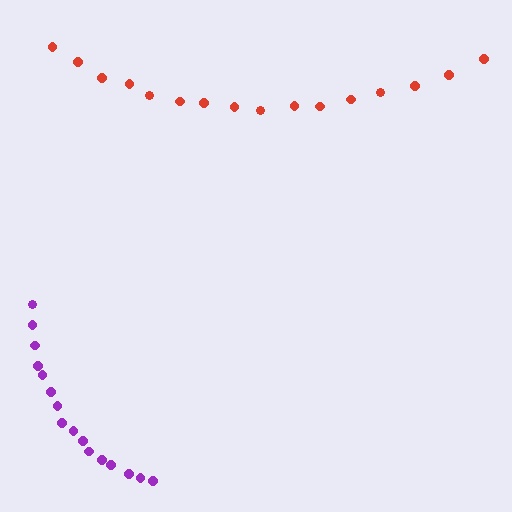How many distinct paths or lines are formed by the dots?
There are 2 distinct paths.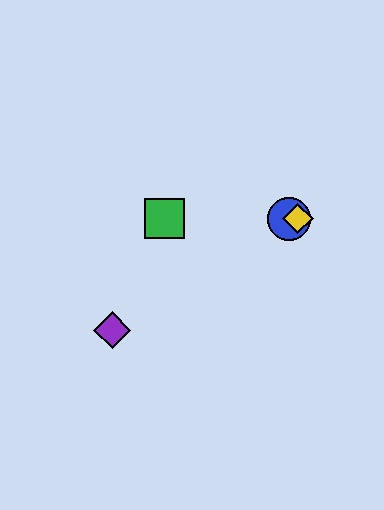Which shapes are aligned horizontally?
The red triangle, the blue circle, the green square, the yellow diamond are aligned horizontally.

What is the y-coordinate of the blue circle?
The blue circle is at y≈219.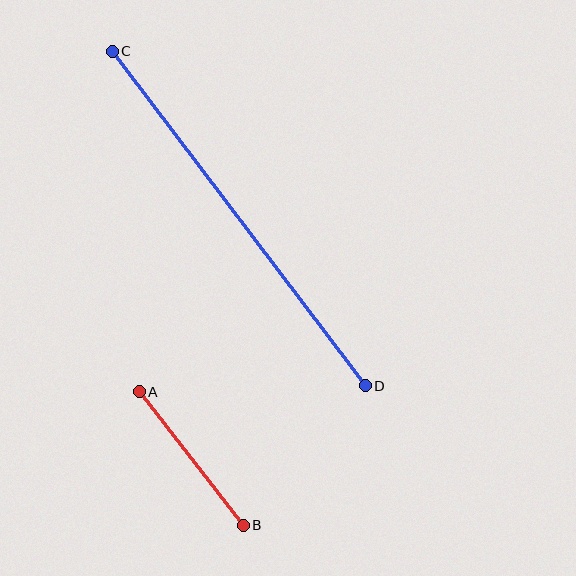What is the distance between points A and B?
The distance is approximately 170 pixels.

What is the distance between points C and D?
The distance is approximately 420 pixels.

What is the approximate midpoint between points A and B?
The midpoint is at approximately (191, 459) pixels.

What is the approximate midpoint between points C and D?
The midpoint is at approximately (239, 218) pixels.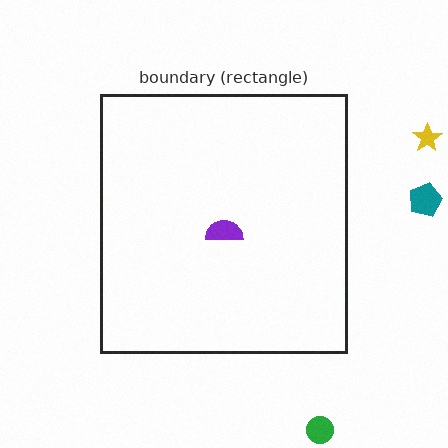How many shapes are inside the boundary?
1 inside, 3 outside.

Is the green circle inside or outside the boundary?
Outside.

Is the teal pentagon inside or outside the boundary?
Outside.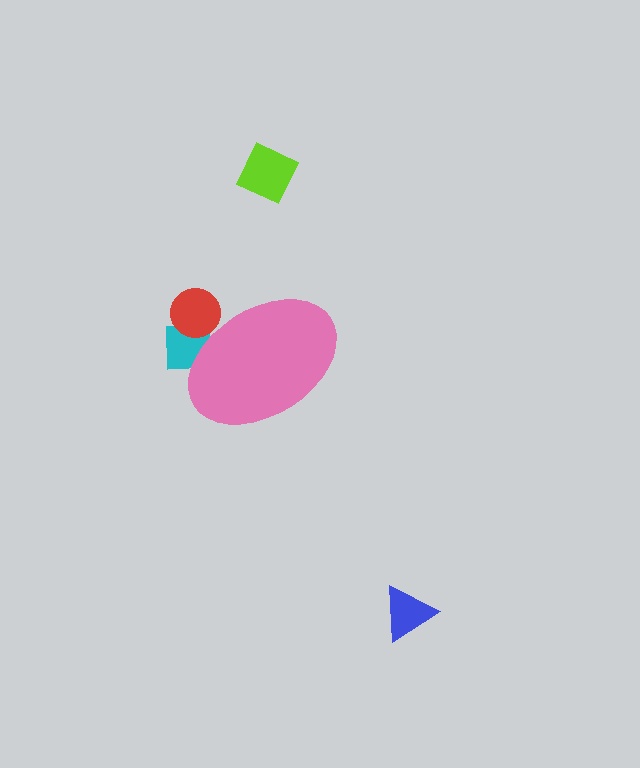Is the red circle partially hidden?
Yes, the red circle is partially hidden behind the pink ellipse.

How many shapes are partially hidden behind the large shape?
2 shapes are partially hidden.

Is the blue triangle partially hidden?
No, the blue triangle is fully visible.